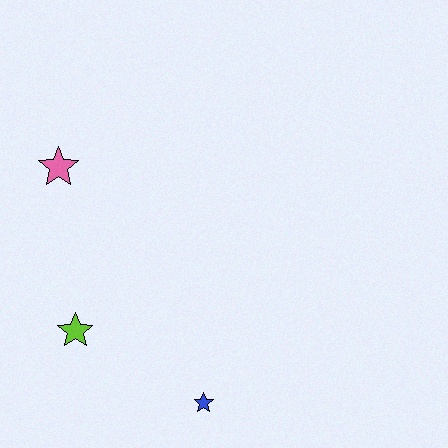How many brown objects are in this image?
There are no brown objects.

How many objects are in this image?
There are 3 objects.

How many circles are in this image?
There are no circles.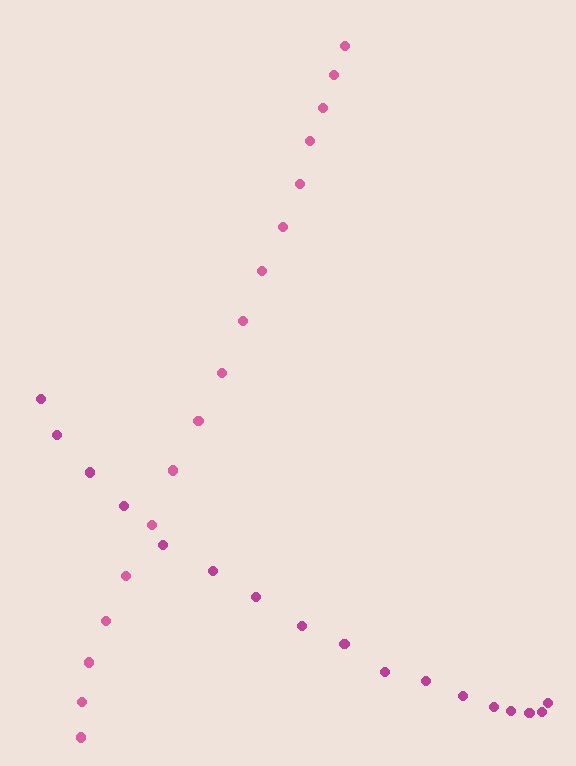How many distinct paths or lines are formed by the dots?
There are 2 distinct paths.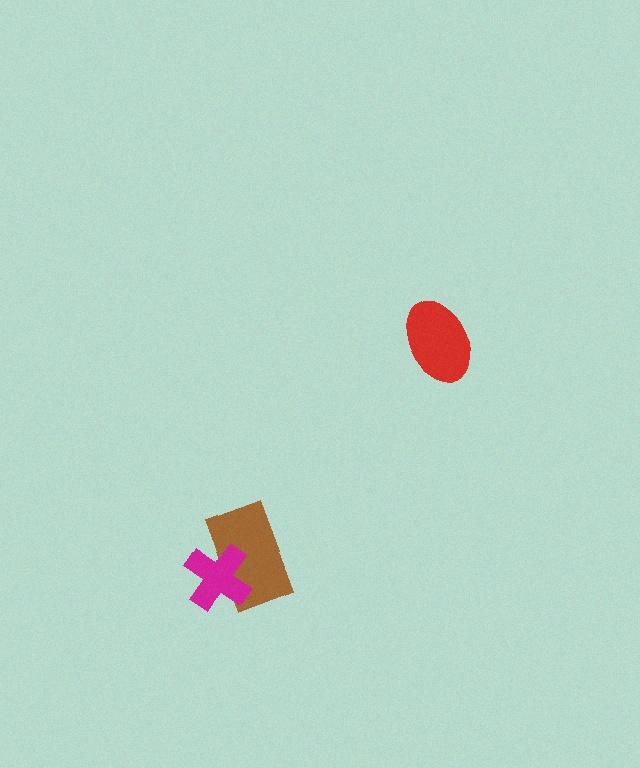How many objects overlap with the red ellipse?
0 objects overlap with the red ellipse.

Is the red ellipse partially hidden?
No, no other shape covers it.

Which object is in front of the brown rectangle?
The magenta cross is in front of the brown rectangle.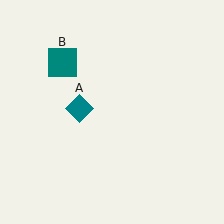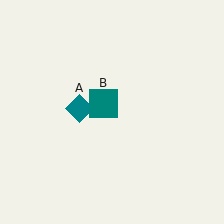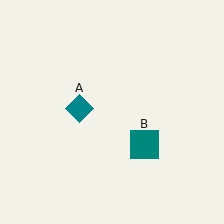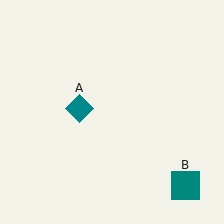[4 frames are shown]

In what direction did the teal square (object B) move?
The teal square (object B) moved down and to the right.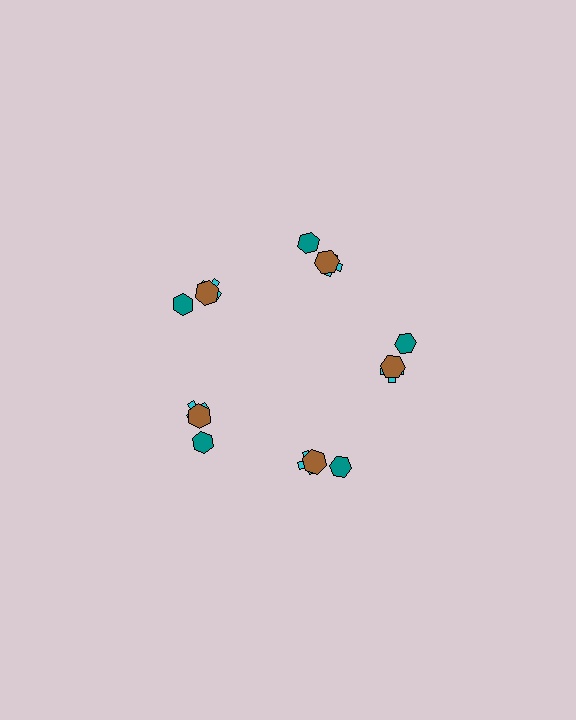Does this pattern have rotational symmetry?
Yes, this pattern has 5-fold rotational symmetry. It looks the same after rotating 72 degrees around the center.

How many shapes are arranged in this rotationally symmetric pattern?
There are 15 shapes, arranged in 5 groups of 3.